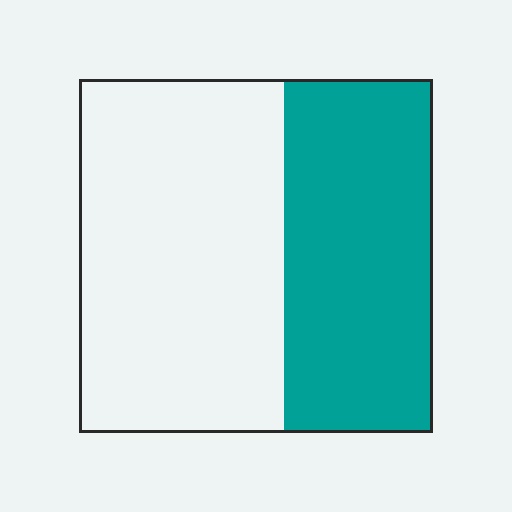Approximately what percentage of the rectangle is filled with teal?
Approximately 40%.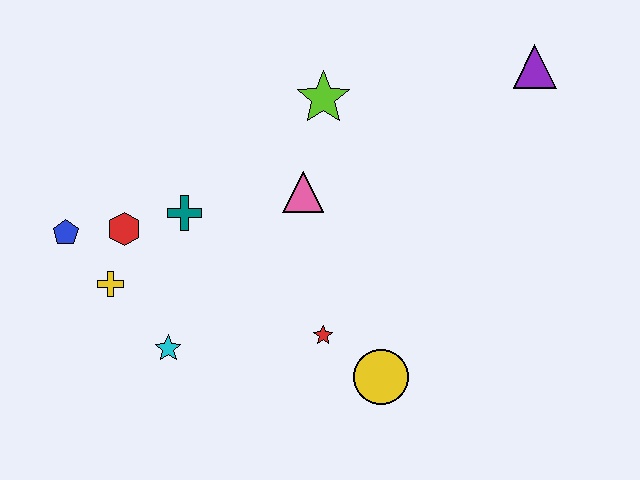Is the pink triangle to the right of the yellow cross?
Yes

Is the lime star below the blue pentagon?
No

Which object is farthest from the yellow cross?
The purple triangle is farthest from the yellow cross.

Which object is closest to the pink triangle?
The lime star is closest to the pink triangle.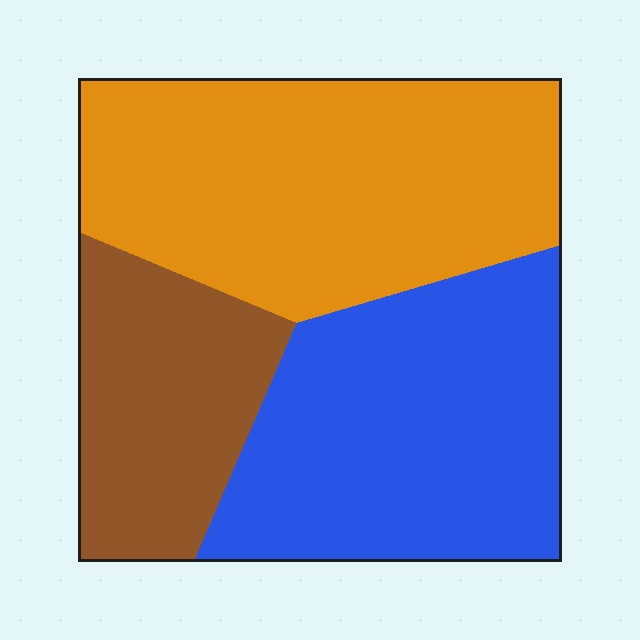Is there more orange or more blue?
Orange.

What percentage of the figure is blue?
Blue takes up about three eighths (3/8) of the figure.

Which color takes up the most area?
Orange, at roughly 40%.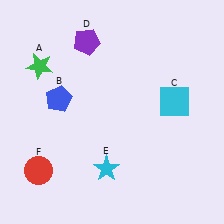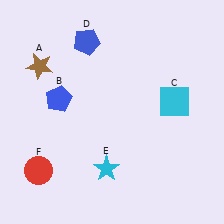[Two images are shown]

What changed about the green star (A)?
In Image 1, A is green. In Image 2, it changed to brown.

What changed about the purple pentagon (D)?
In Image 1, D is purple. In Image 2, it changed to blue.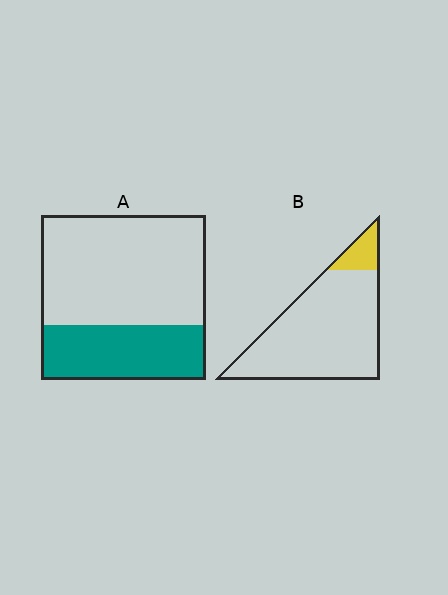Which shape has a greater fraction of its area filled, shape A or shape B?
Shape A.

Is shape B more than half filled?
No.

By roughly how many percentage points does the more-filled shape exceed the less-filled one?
By roughly 20 percentage points (A over B).